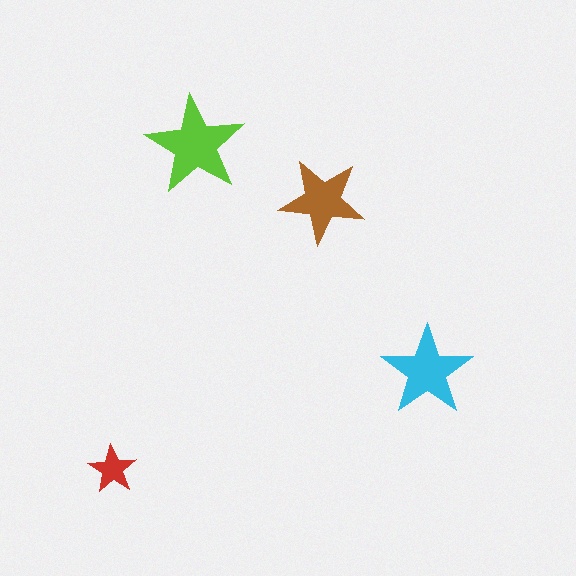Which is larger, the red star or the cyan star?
The cyan one.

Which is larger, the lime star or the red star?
The lime one.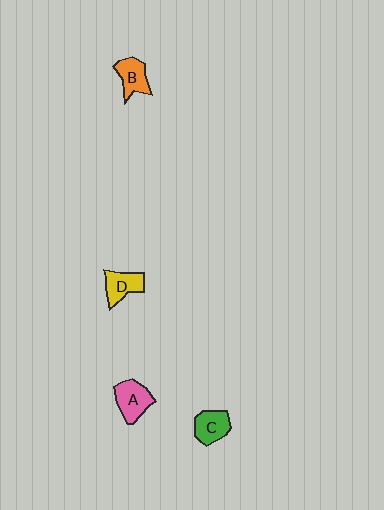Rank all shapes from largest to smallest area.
From largest to smallest: A (pink), B (orange), C (green), D (yellow).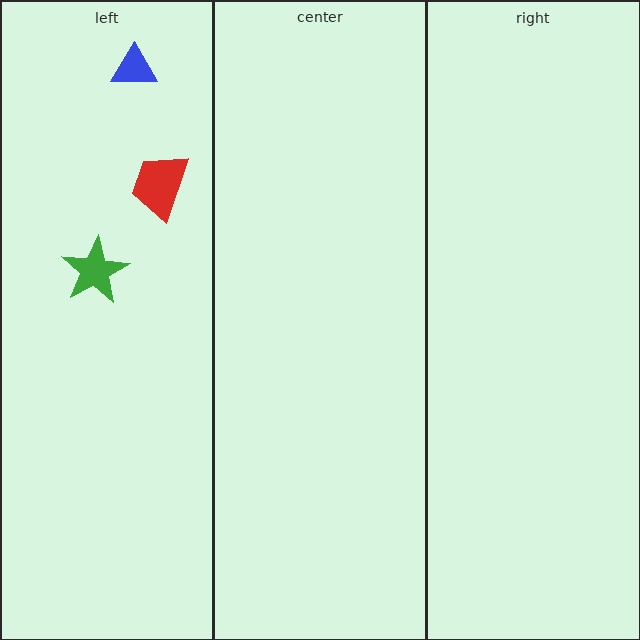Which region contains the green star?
The left region.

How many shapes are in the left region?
3.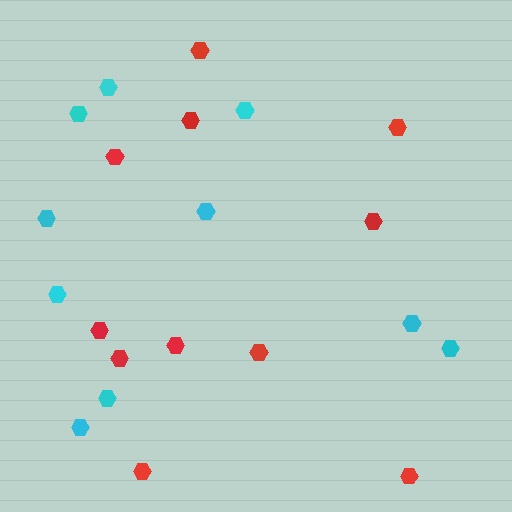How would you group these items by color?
There are 2 groups: one group of cyan hexagons (10) and one group of red hexagons (11).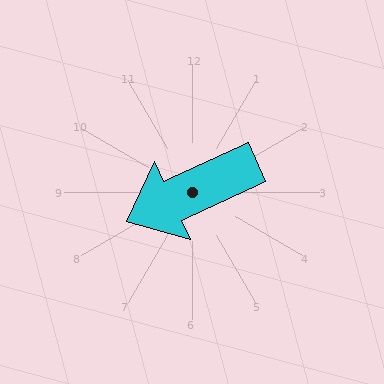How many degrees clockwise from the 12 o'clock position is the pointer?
Approximately 246 degrees.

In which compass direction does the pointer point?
Southwest.